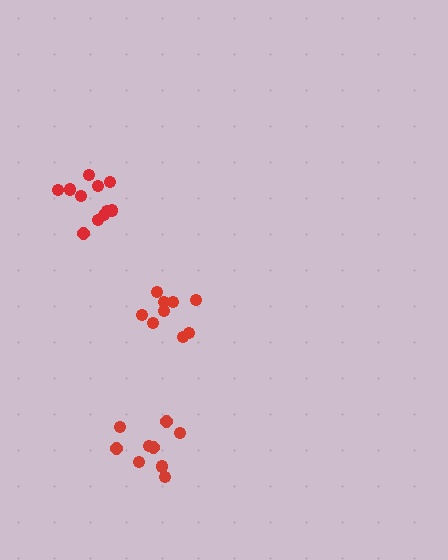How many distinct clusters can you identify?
There are 3 distinct clusters.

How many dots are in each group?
Group 1: 9 dots, Group 2: 9 dots, Group 3: 11 dots (29 total).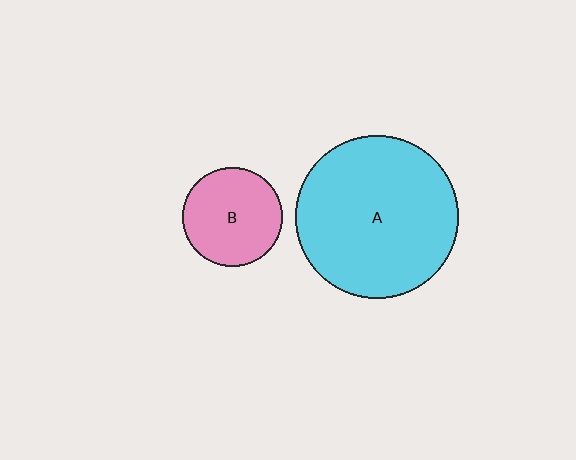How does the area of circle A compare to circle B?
Approximately 2.7 times.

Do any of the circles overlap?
No, none of the circles overlap.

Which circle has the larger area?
Circle A (cyan).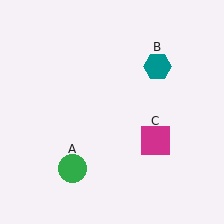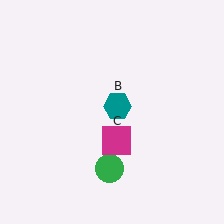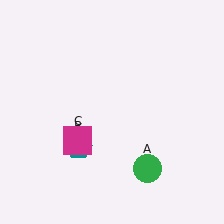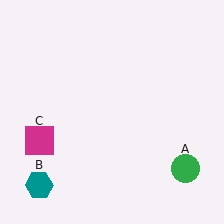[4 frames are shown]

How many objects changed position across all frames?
3 objects changed position: green circle (object A), teal hexagon (object B), magenta square (object C).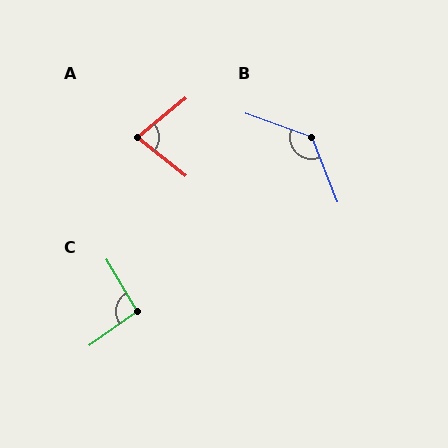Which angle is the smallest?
A, at approximately 77 degrees.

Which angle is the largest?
B, at approximately 131 degrees.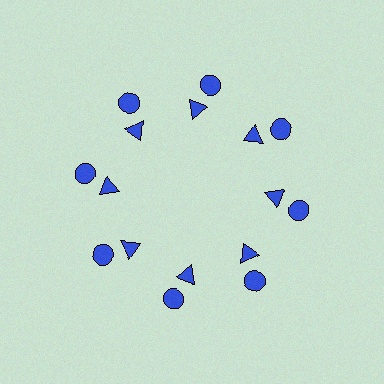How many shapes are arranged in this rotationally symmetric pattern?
There are 16 shapes, arranged in 8 groups of 2.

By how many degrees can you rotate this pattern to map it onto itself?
The pattern maps onto itself every 45 degrees of rotation.